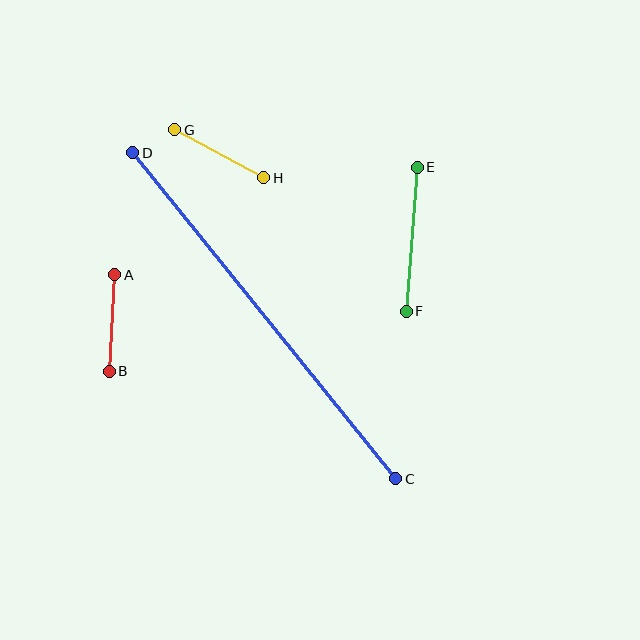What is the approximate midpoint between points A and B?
The midpoint is at approximately (112, 323) pixels.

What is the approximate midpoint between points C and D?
The midpoint is at approximately (264, 316) pixels.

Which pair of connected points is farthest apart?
Points C and D are farthest apart.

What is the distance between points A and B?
The distance is approximately 97 pixels.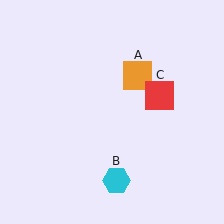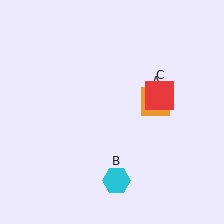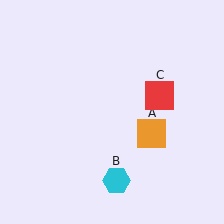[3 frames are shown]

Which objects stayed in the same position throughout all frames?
Cyan hexagon (object B) and red square (object C) remained stationary.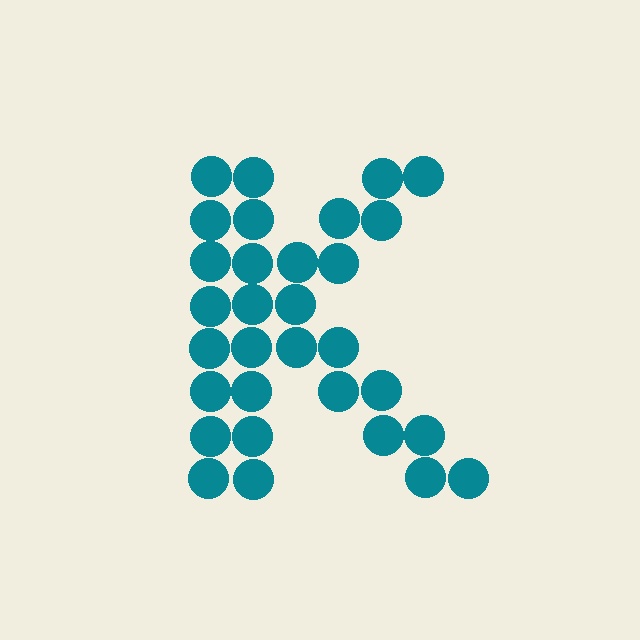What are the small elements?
The small elements are circles.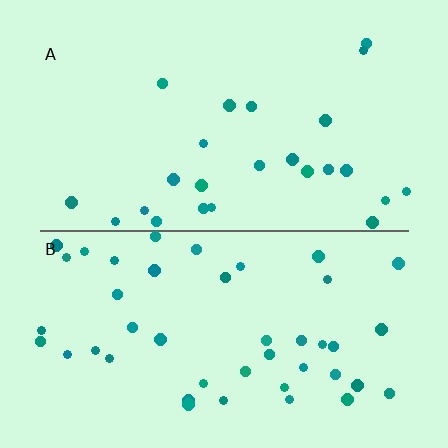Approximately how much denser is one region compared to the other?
Approximately 1.8× — region B over region A.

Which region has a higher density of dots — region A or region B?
B (the bottom).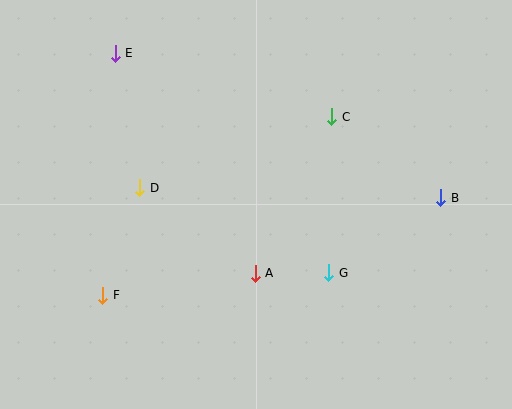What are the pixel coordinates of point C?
Point C is at (332, 117).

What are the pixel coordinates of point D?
Point D is at (139, 188).